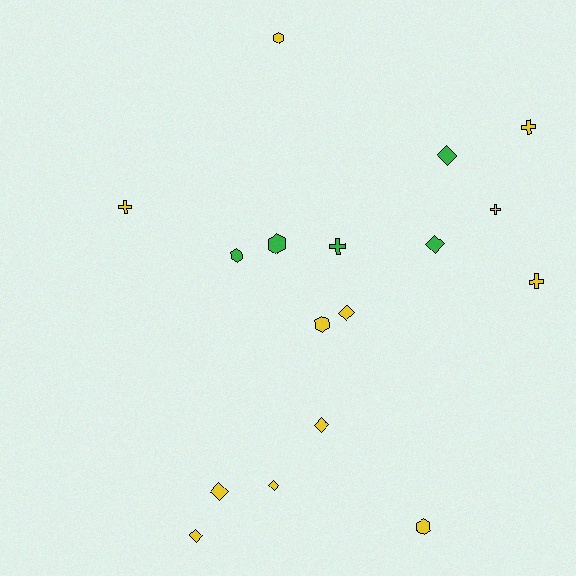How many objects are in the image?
There are 17 objects.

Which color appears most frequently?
Yellow, with 12 objects.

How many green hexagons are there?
There are 2 green hexagons.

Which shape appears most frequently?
Diamond, with 7 objects.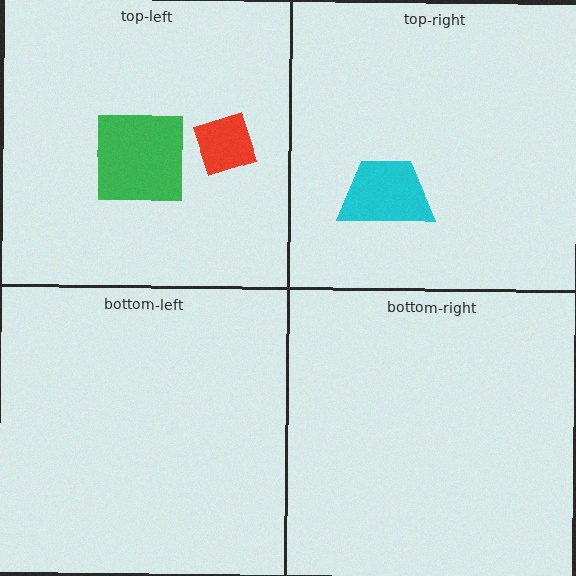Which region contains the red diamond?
The top-left region.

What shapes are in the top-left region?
The red diamond, the green square.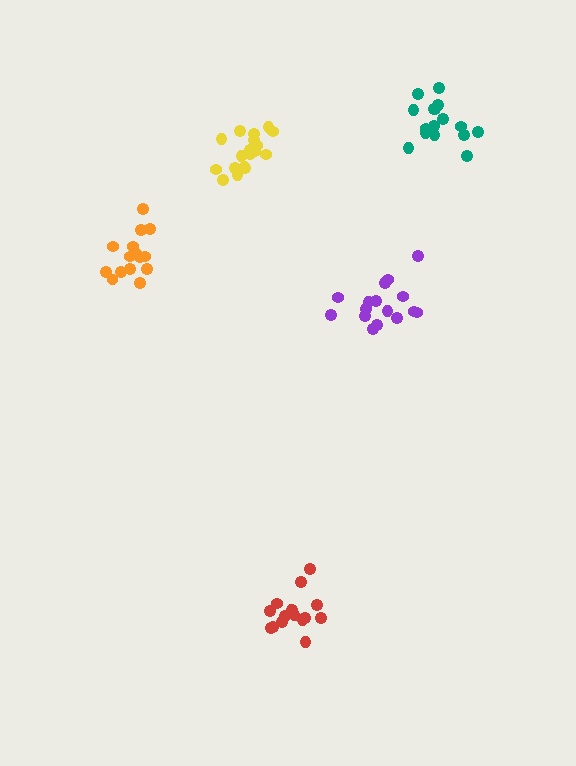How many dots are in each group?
Group 1: 18 dots, Group 2: 16 dots, Group 3: 15 dots, Group 4: 17 dots, Group 5: 16 dots (82 total).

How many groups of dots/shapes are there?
There are 5 groups.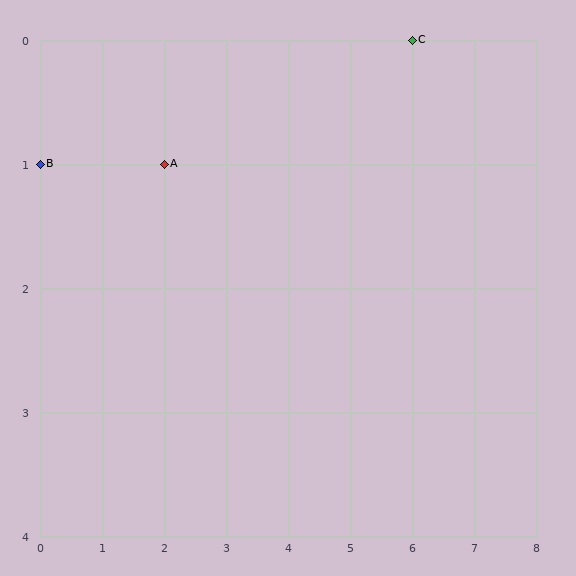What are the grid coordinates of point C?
Point C is at grid coordinates (6, 0).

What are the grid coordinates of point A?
Point A is at grid coordinates (2, 1).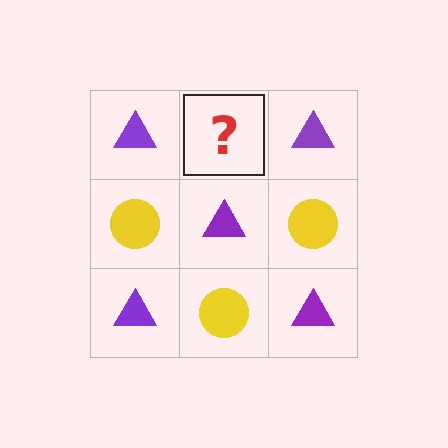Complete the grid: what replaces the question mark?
The question mark should be replaced with a yellow circle.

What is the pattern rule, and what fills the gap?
The rule is that it alternates purple triangle and yellow circle in a checkerboard pattern. The gap should be filled with a yellow circle.